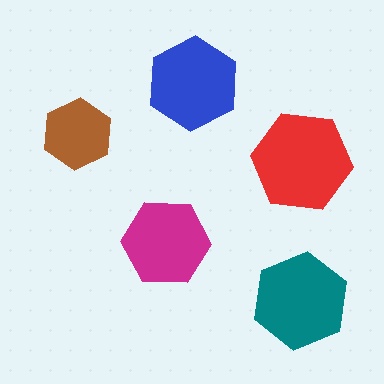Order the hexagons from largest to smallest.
the red one, the teal one, the blue one, the magenta one, the brown one.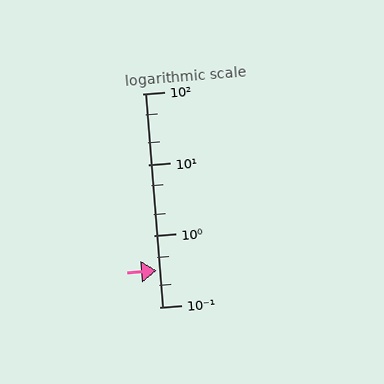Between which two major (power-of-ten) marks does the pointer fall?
The pointer is between 0.1 and 1.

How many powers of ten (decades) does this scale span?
The scale spans 3 decades, from 0.1 to 100.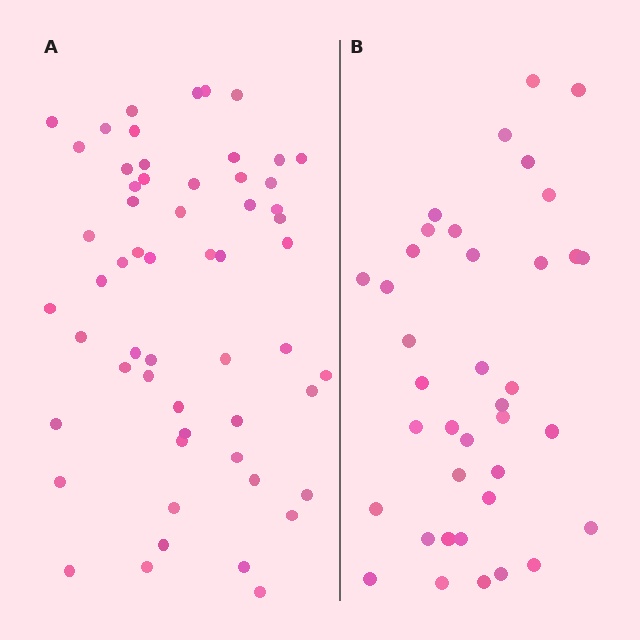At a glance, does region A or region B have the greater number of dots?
Region A (the left region) has more dots.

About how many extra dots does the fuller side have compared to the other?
Region A has approximately 20 more dots than region B.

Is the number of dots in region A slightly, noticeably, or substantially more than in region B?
Region A has substantially more. The ratio is roughly 1.5 to 1.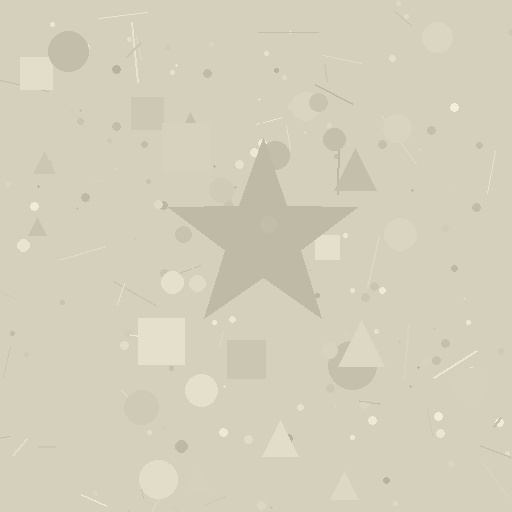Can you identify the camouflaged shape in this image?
The camouflaged shape is a star.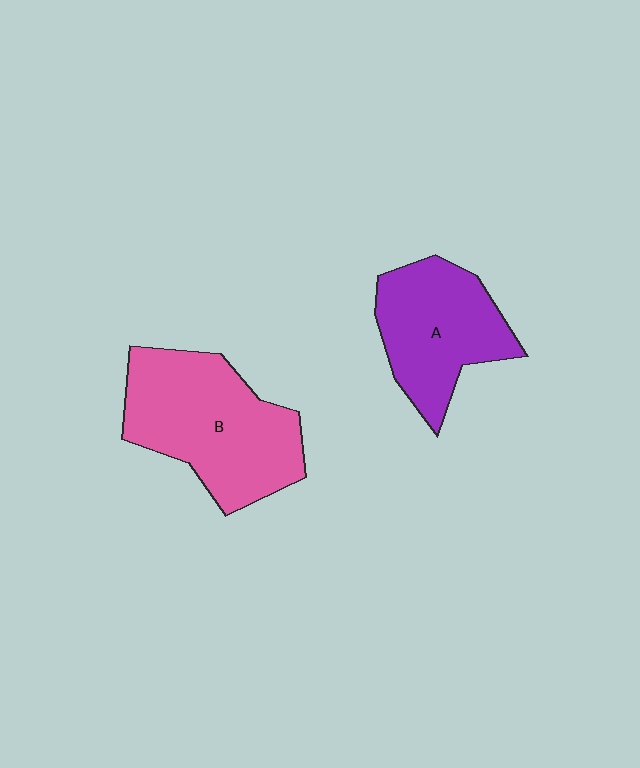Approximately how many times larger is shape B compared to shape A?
Approximately 1.3 times.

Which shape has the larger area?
Shape B (pink).